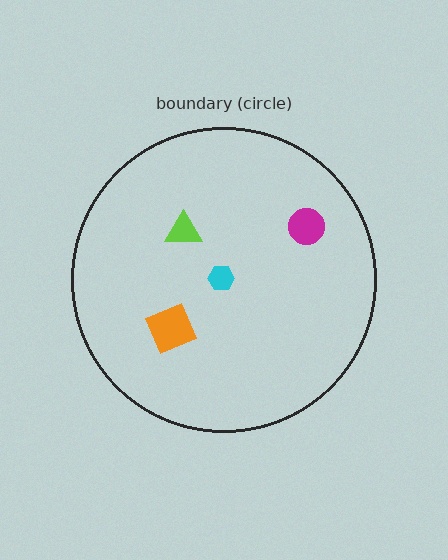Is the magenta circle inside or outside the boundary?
Inside.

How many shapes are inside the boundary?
4 inside, 0 outside.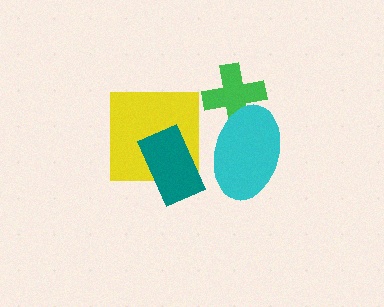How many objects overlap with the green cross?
1 object overlaps with the green cross.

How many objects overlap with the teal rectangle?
1 object overlaps with the teal rectangle.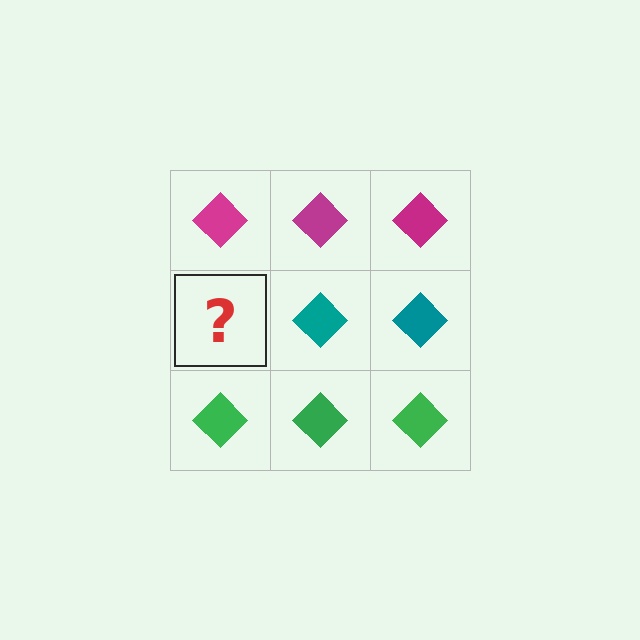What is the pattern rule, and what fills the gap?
The rule is that each row has a consistent color. The gap should be filled with a teal diamond.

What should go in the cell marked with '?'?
The missing cell should contain a teal diamond.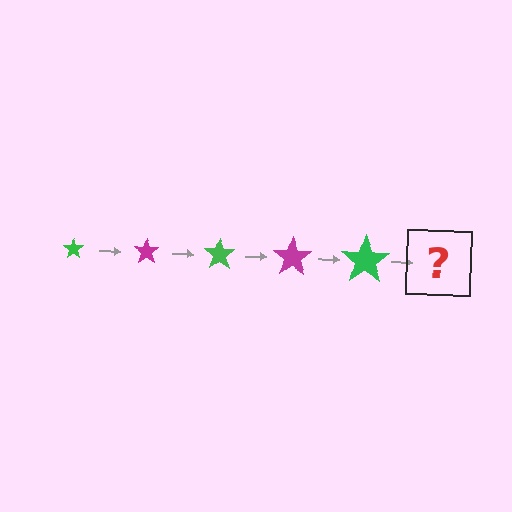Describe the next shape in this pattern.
It should be a magenta star, larger than the previous one.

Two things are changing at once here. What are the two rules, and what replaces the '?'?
The two rules are that the star grows larger each step and the color cycles through green and magenta. The '?' should be a magenta star, larger than the previous one.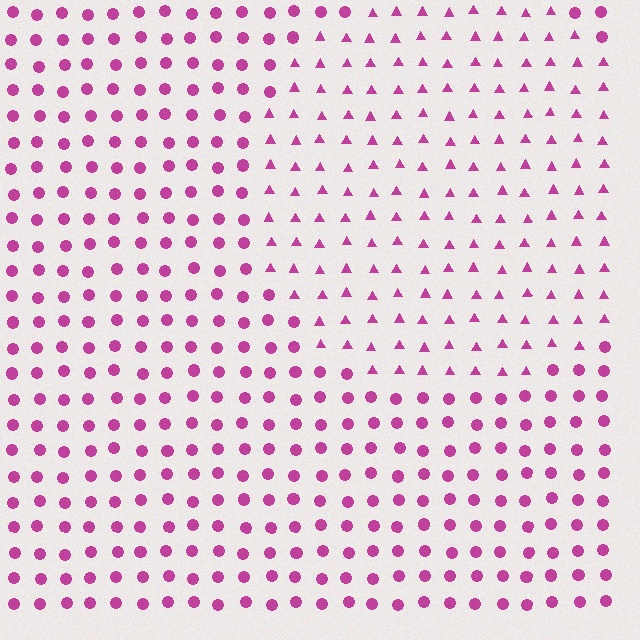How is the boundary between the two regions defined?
The boundary is defined by a change in element shape: triangles inside vs. circles outside. All elements share the same color and spacing.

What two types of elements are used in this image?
The image uses triangles inside the circle region and circles outside it.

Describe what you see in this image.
The image is filled with small magenta elements arranged in a uniform grid. A circle-shaped region contains triangles, while the surrounding area contains circles. The boundary is defined purely by the change in element shape.